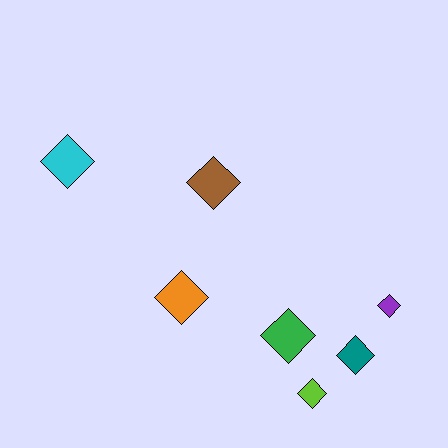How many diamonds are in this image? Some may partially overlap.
There are 7 diamonds.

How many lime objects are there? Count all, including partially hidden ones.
There is 1 lime object.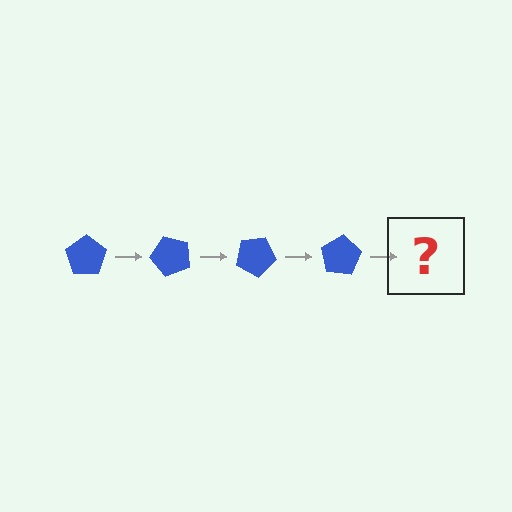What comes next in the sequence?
The next element should be a blue pentagon rotated 200 degrees.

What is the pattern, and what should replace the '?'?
The pattern is that the pentagon rotates 50 degrees each step. The '?' should be a blue pentagon rotated 200 degrees.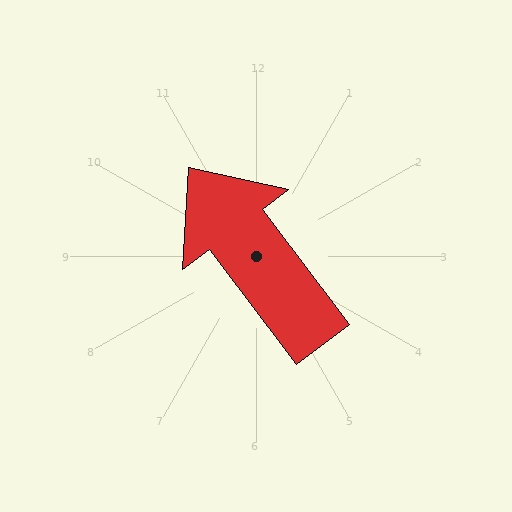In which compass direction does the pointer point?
Northwest.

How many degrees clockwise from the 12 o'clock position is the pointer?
Approximately 323 degrees.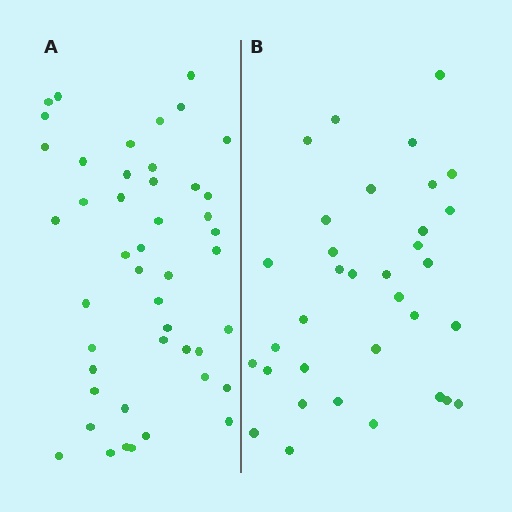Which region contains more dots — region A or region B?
Region A (the left region) has more dots.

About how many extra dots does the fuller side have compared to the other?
Region A has roughly 12 or so more dots than region B.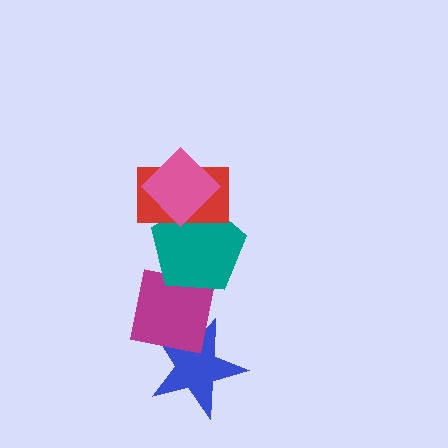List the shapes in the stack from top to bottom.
From top to bottom: the pink diamond, the red rectangle, the teal pentagon, the magenta square, the blue star.